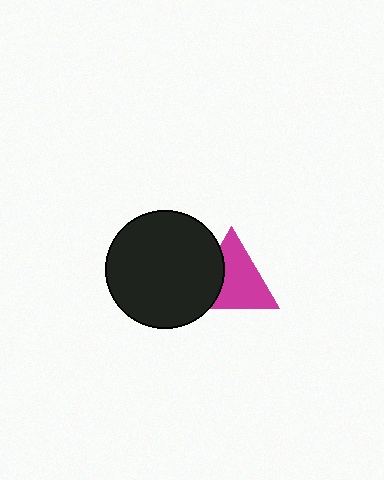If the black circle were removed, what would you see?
You would see the complete magenta triangle.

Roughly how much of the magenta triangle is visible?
Most of it is visible (roughly 69%).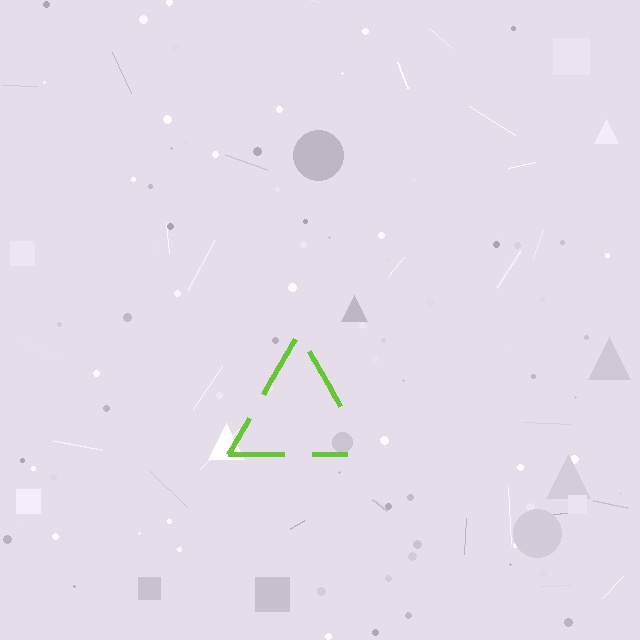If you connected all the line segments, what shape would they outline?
They would outline a triangle.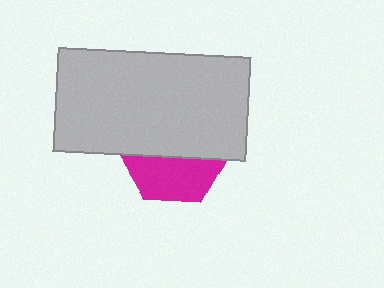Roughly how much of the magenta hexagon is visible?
A small part of it is visible (roughly 40%).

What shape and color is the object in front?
The object in front is a light gray rectangle.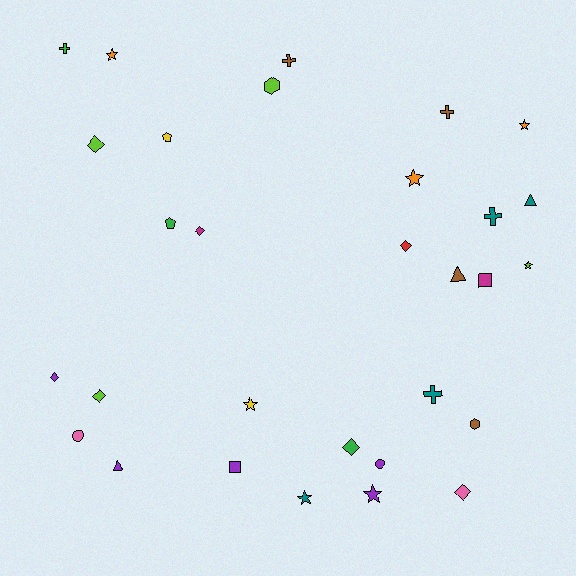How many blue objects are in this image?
There are no blue objects.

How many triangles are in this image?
There are 3 triangles.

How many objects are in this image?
There are 30 objects.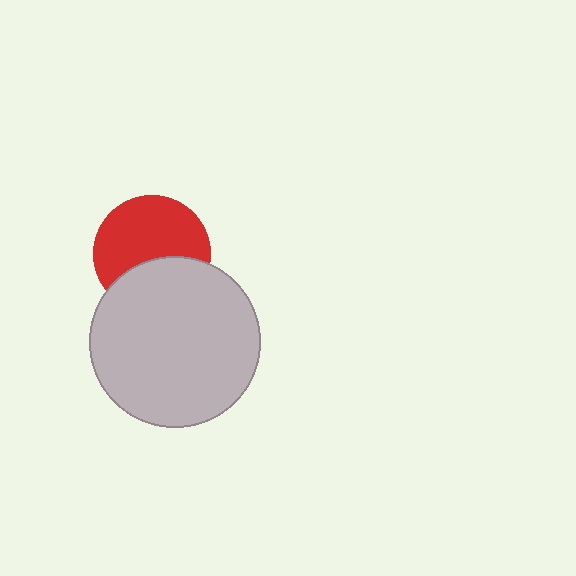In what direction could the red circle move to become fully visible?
The red circle could move up. That would shift it out from behind the light gray circle entirely.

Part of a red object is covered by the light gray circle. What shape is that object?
It is a circle.